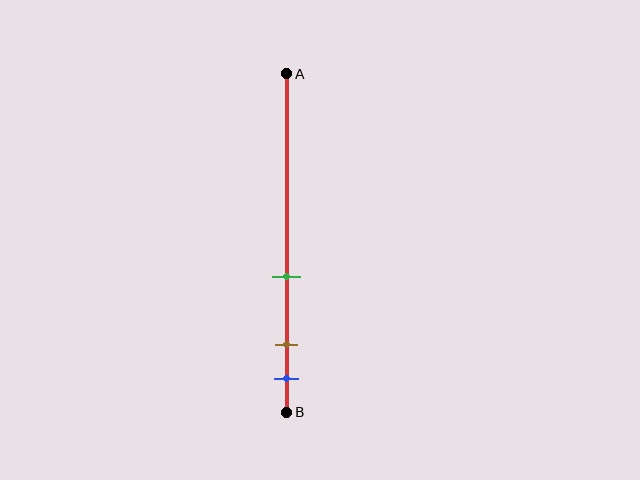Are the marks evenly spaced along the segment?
No, the marks are not evenly spaced.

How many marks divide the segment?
There are 3 marks dividing the segment.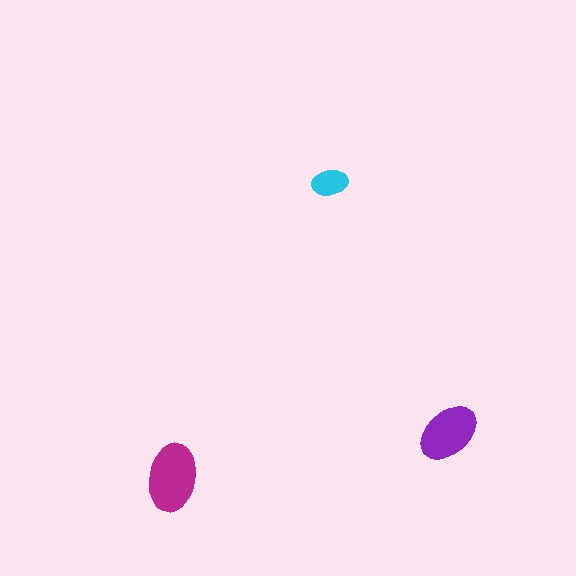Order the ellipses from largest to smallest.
the magenta one, the purple one, the cyan one.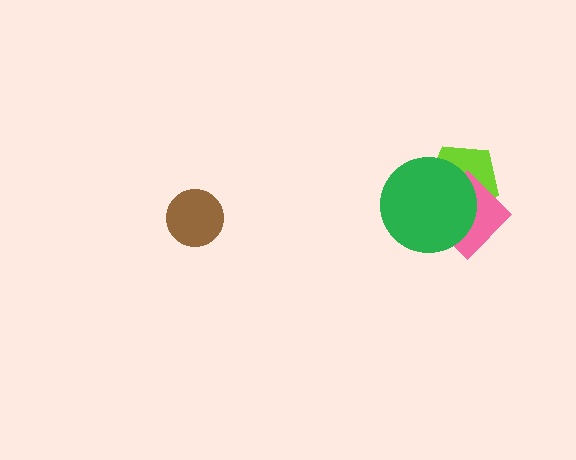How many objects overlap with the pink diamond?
2 objects overlap with the pink diamond.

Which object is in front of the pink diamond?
The green circle is in front of the pink diamond.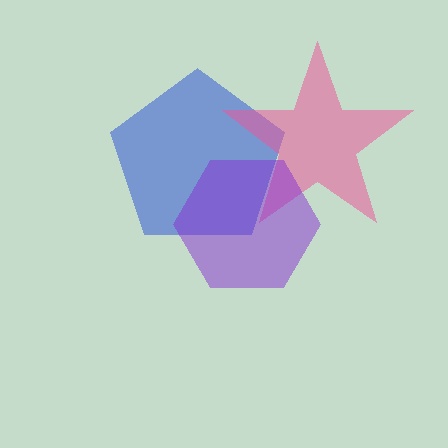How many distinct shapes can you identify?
There are 3 distinct shapes: a blue pentagon, a pink star, a purple hexagon.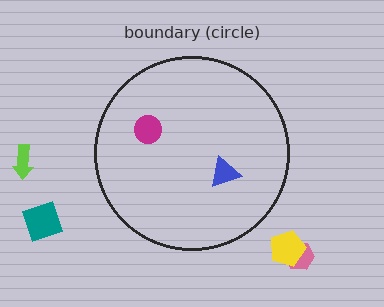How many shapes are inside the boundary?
2 inside, 4 outside.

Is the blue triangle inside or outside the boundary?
Inside.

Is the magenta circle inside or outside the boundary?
Inside.